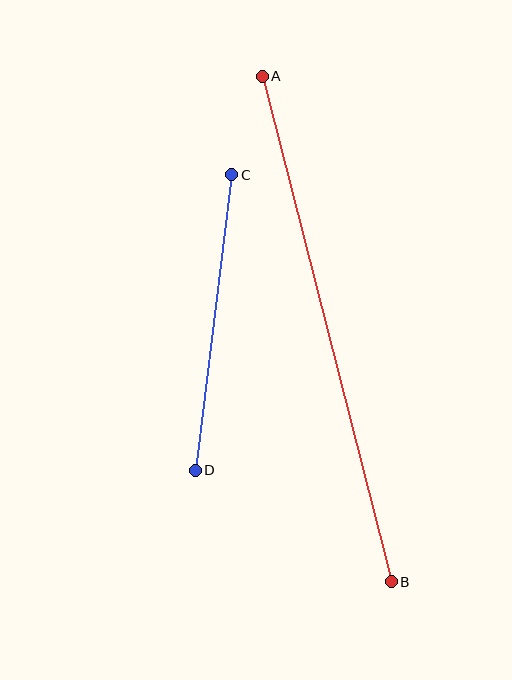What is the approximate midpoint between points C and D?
The midpoint is at approximately (214, 322) pixels.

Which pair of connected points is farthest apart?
Points A and B are farthest apart.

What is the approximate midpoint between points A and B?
The midpoint is at approximately (327, 329) pixels.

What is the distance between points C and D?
The distance is approximately 298 pixels.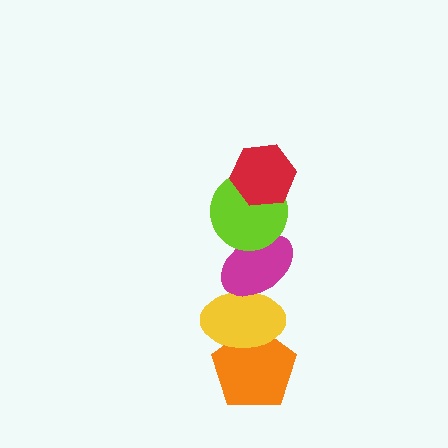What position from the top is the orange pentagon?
The orange pentagon is 5th from the top.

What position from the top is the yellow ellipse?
The yellow ellipse is 4th from the top.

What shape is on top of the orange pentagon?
The yellow ellipse is on top of the orange pentagon.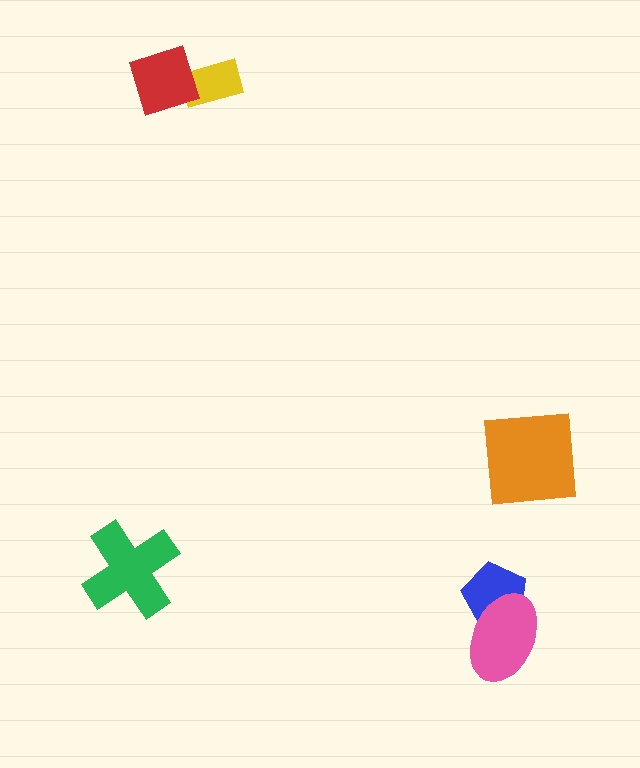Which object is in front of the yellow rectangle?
The red diamond is in front of the yellow rectangle.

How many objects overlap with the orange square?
0 objects overlap with the orange square.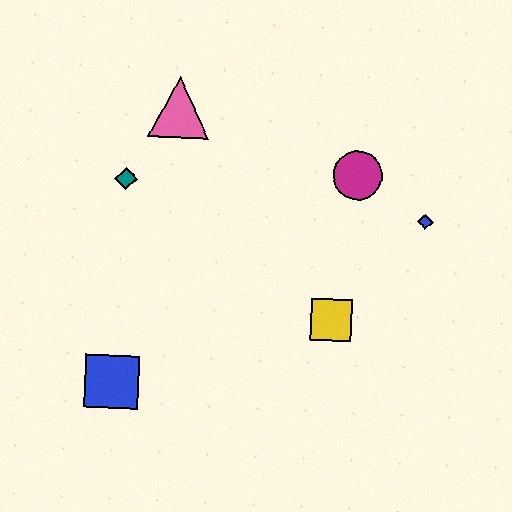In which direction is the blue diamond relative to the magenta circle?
The blue diamond is to the right of the magenta circle.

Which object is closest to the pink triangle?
The teal diamond is closest to the pink triangle.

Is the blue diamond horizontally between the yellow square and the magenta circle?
No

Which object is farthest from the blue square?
The blue diamond is farthest from the blue square.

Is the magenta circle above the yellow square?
Yes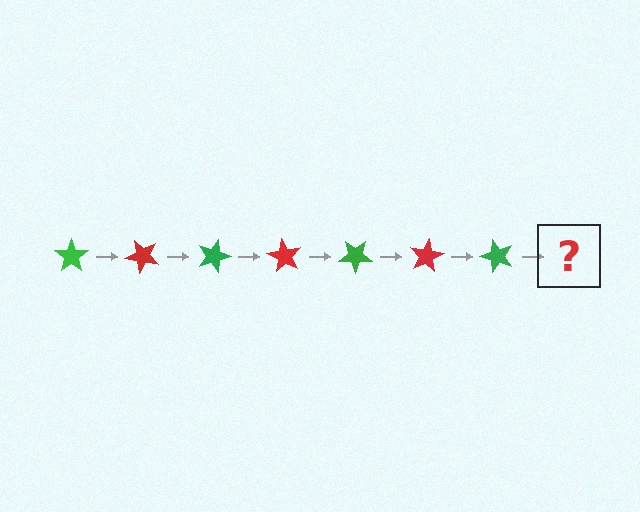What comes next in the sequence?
The next element should be a red star, rotated 315 degrees from the start.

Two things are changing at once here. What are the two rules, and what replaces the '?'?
The two rules are that it rotates 45 degrees each step and the color cycles through green and red. The '?' should be a red star, rotated 315 degrees from the start.